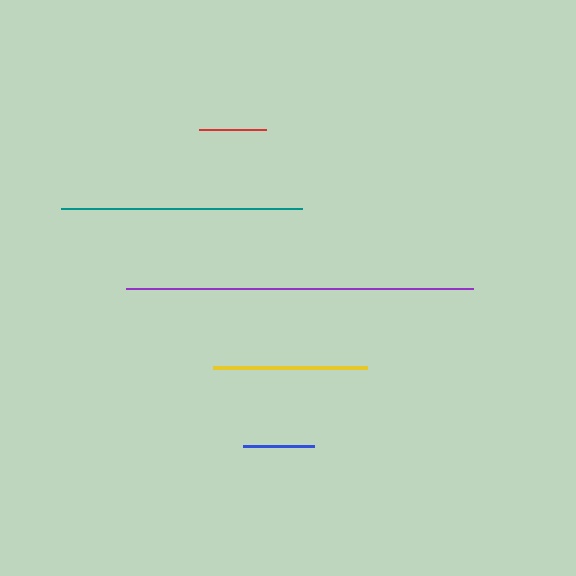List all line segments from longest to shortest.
From longest to shortest: purple, teal, yellow, blue, red.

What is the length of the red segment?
The red segment is approximately 67 pixels long.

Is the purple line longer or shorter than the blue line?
The purple line is longer than the blue line.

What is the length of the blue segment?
The blue segment is approximately 71 pixels long.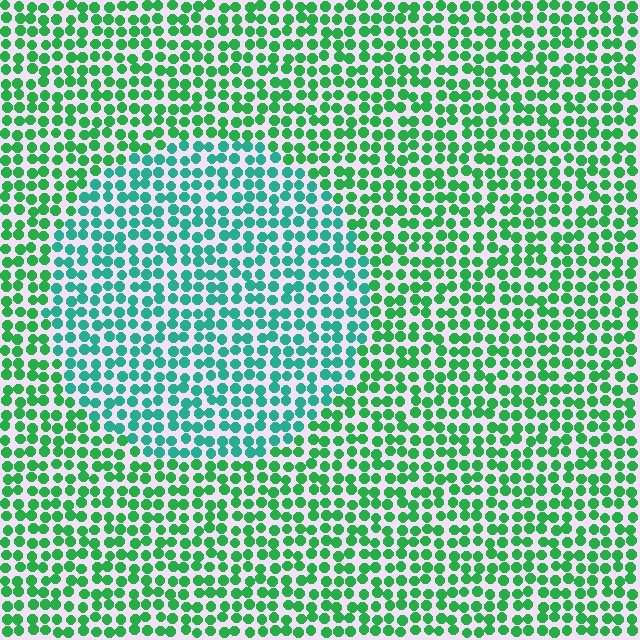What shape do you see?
I see a circle.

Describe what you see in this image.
The image is filled with small green elements in a uniform arrangement. A circle-shaped region is visible where the elements are tinted to a slightly different hue, forming a subtle color boundary.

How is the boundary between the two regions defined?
The boundary is defined purely by a slight shift in hue (about 34 degrees). Spacing, size, and orientation are identical on both sides.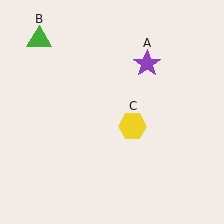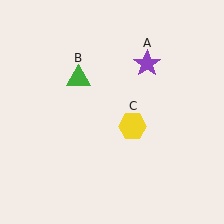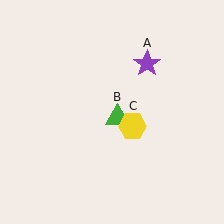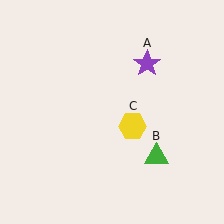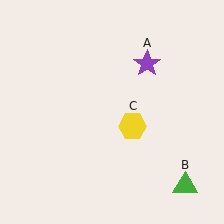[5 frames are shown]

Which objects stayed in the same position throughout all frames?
Purple star (object A) and yellow hexagon (object C) remained stationary.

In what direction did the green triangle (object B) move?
The green triangle (object B) moved down and to the right.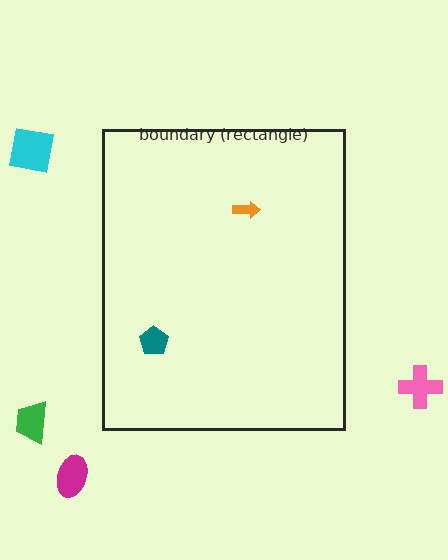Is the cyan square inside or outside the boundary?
Outside.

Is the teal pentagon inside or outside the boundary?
Inside.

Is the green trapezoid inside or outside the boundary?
Outside.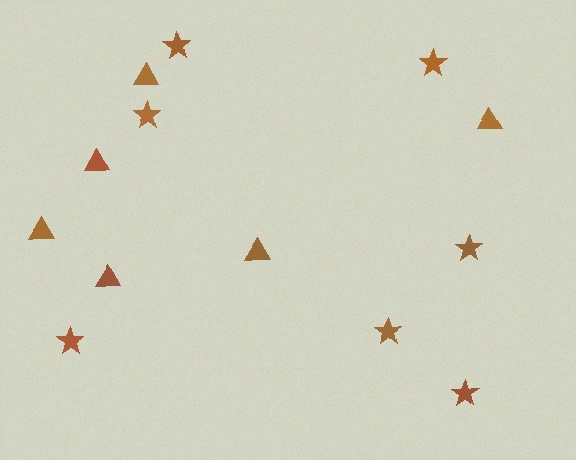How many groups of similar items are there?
There are 2 groups: one group of triangles (6) and one group of stars (7).